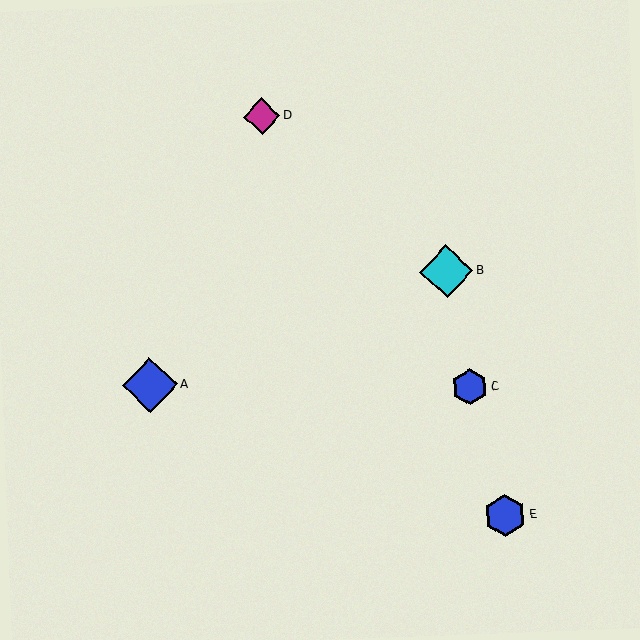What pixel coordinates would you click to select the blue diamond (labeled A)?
Click at (150, 385) to select the blue diamond A.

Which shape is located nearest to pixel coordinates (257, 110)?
The magenta diamond (labeled D) at (262, 116) is nearest to that location.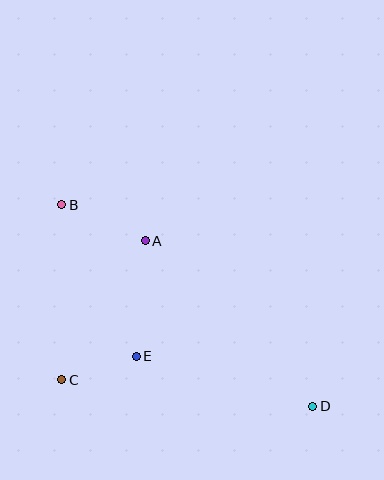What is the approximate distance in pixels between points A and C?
The distance between A and C is approximately 162 pixels.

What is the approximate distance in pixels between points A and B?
The distance between A and B is approximately 91 pixels.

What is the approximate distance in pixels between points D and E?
The distance between D and E is approximately 184 pixels.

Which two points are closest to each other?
Points C and E are closest to each other.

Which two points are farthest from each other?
Points B and D are farthest from each other.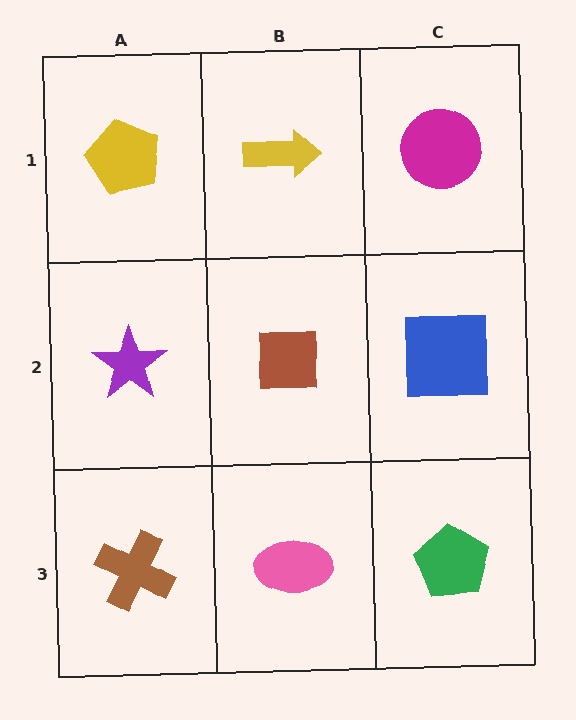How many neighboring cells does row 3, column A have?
2.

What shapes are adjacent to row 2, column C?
A magenta circle (row 1, column C), a green pentagon (row 3, column C), a brown square (row 2, column B).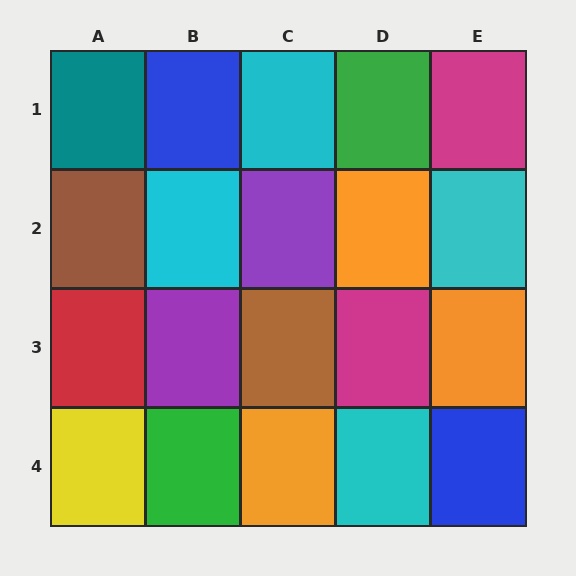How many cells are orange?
3 cells are orange.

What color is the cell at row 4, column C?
Orange.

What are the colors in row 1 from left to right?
Teal, blue, cyan, green, magenta.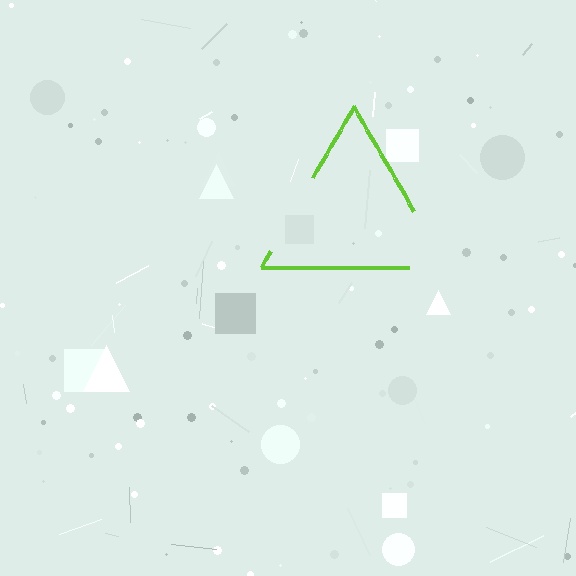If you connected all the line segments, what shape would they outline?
They would outline a triangle.